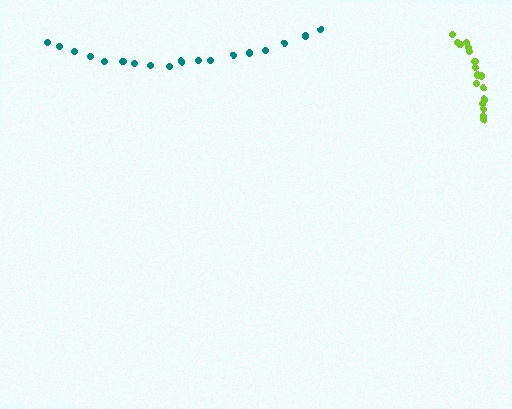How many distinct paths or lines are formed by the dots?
There are 2 distinct paths.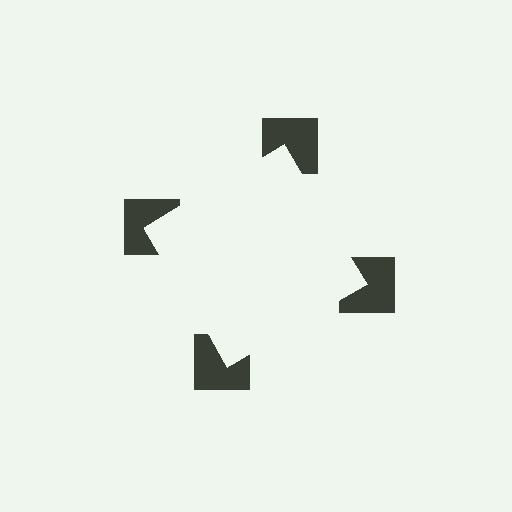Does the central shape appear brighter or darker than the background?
It typically appears slightly brighter than the background, even though no actual brightness change is drawn.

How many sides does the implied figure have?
4 sides.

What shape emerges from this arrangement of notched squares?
An illusory square — its edges are inferred from the aligned wedge cuts in the notched squares, not physically drawn.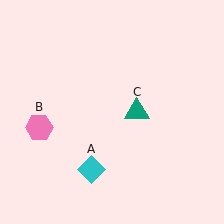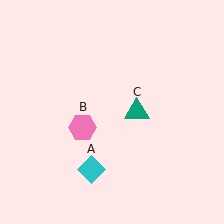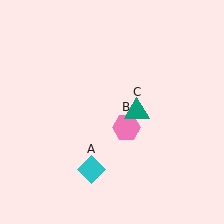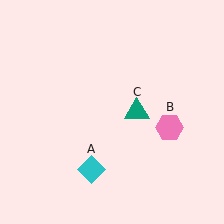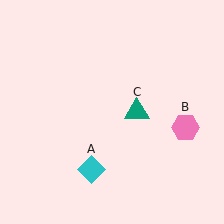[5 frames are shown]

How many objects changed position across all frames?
1 object changed position: pink hexagon (object B).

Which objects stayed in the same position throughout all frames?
Cyan diamond (object A) and teal triangle (object C) remained stationary.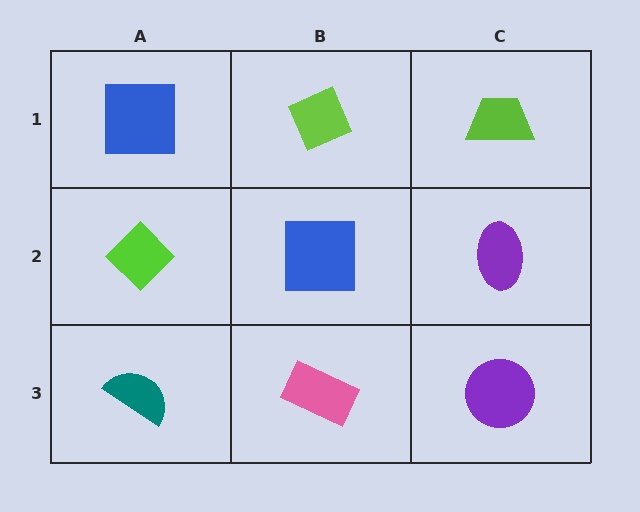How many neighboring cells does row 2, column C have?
3.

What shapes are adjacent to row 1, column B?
A blue square (row 2, column B), a blue square (row 1, column A), a lime trapezoid (row 1, column C).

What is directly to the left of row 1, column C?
A lime diamond.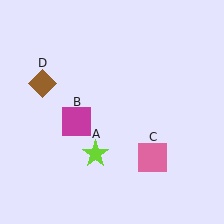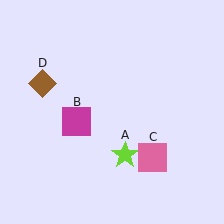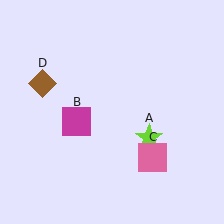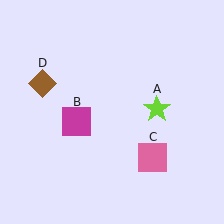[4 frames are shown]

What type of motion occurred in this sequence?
The lime star (object A) rotated counterclockwise around the center of the scene.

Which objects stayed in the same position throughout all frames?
Magenta square (object B) and pink square (object C) and brown diamond (object D) remained stationary.